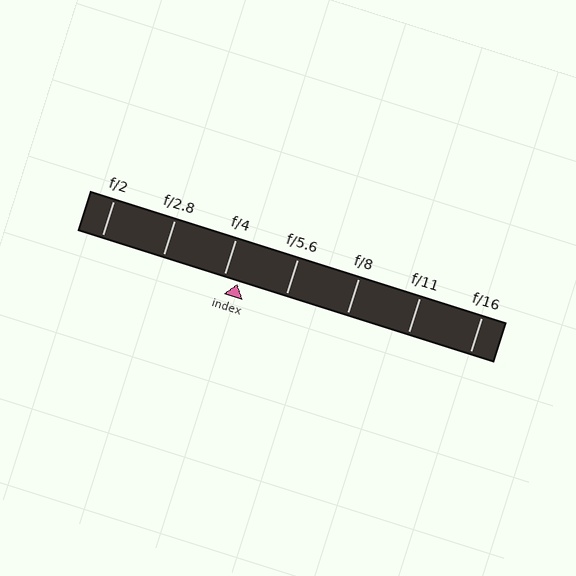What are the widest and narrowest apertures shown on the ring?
The widest aperture shown is f/2 and the narrowest is f/16.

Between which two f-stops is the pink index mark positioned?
The index mark is between f/4 and f/5.6.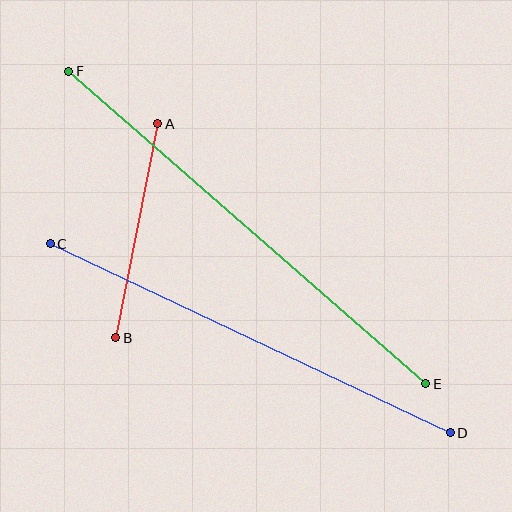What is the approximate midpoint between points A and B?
The midpoint is at approximately (137, 231) pixels.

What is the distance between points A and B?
The distance is approximately 218 pixels.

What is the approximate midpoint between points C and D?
The midpoint is at approximately (250, 338) pixels.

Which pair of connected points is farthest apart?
Points E and F are farthest apart.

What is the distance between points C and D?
The distance is approximately 442 pixels.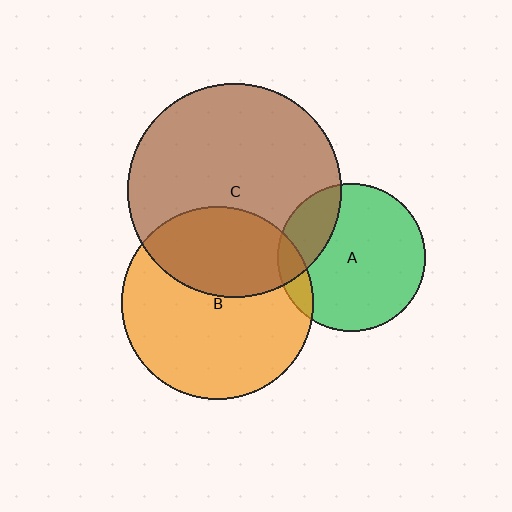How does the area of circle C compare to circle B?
Approximately 1.2 times.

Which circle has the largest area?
Circle C (brown).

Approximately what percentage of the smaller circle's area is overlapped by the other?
Approximately 35%.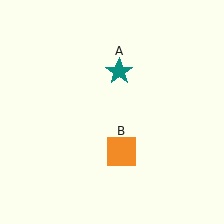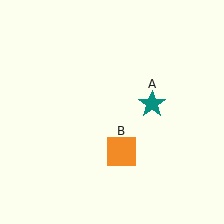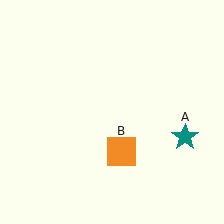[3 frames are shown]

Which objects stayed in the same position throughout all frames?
Orange square (object B) remained stationary.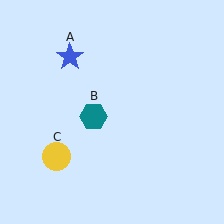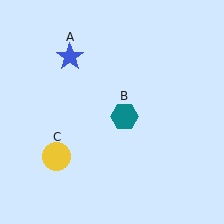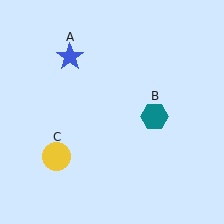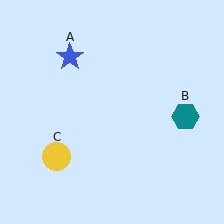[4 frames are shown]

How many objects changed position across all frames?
1 object changed position: teal hexagon (object B).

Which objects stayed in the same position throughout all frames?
Blue star (object A) and yellow circle (object C) remained stationary.